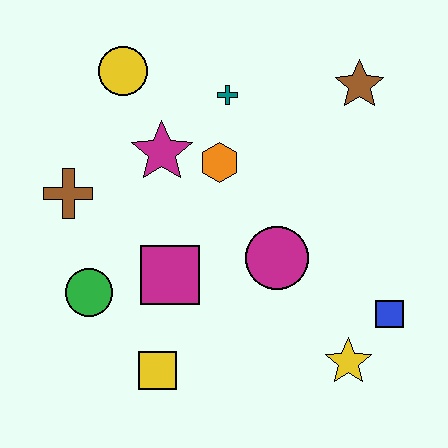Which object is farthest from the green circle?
The brown star is farthest from the green circle.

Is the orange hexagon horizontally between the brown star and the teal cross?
No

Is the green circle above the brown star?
No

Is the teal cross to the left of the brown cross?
No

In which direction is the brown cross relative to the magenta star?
The brown cross is to the left of the magenta star.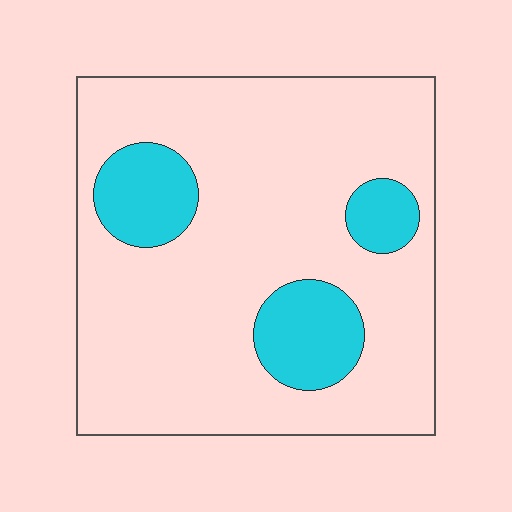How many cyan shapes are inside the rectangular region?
3.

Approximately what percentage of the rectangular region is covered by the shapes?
Approximately 20%.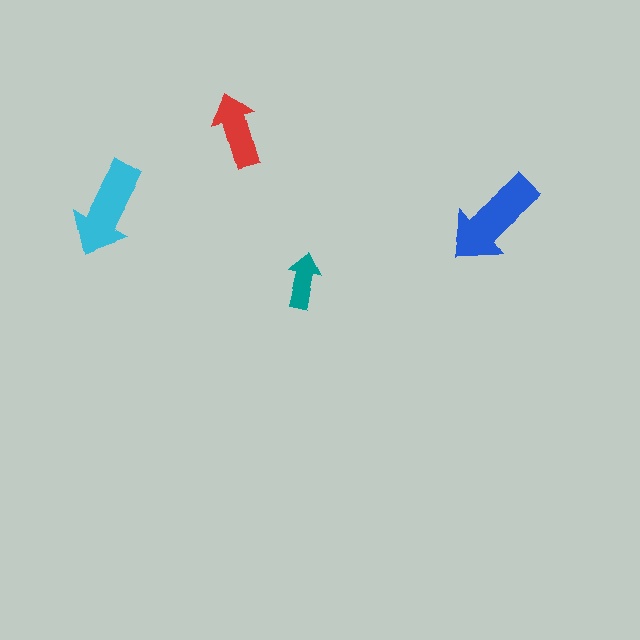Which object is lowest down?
The teal arrow is bottommost.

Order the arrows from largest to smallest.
the blue one, the cyan one, the red one, the teal one.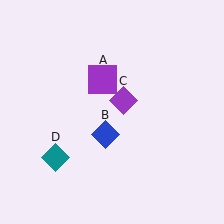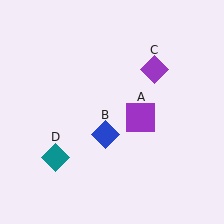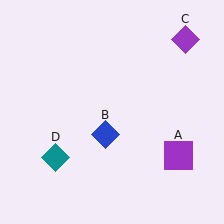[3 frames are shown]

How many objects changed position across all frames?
2 objects changed position: purple square (object A), purple diamond (object C).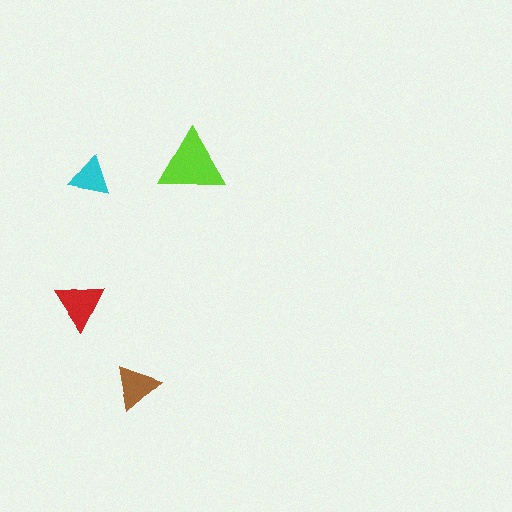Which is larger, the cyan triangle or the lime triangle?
The lime one.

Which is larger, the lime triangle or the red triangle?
The lime one.